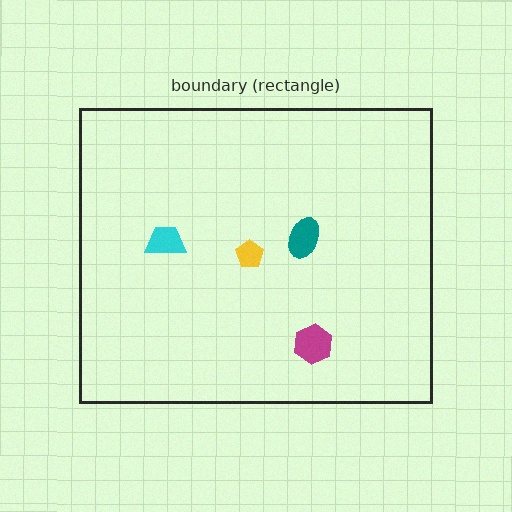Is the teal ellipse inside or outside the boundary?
Inside.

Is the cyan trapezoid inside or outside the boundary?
Inside.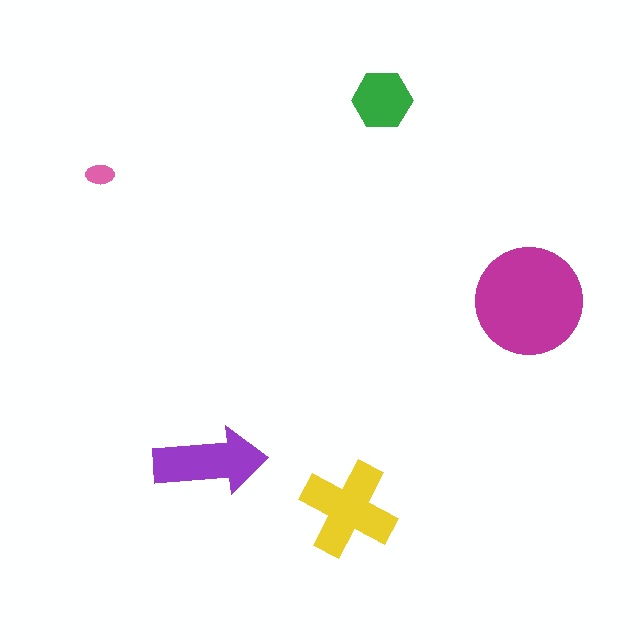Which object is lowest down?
The yellow cross is bottommost.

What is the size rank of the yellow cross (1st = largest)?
2nd.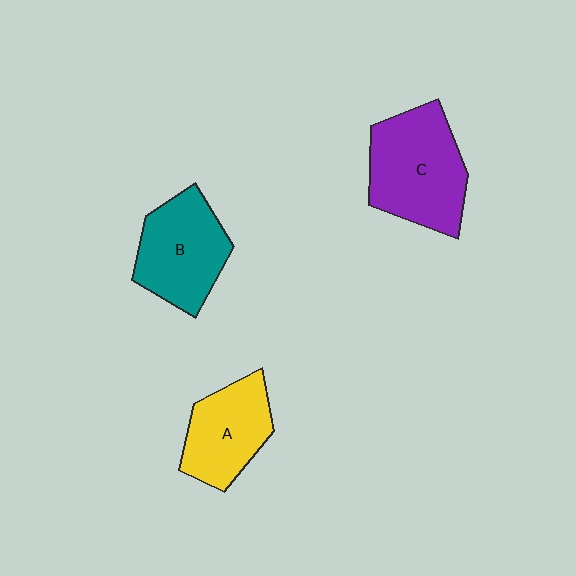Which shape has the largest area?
Shape C (purple).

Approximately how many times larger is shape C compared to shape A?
Approximately 1.4 times.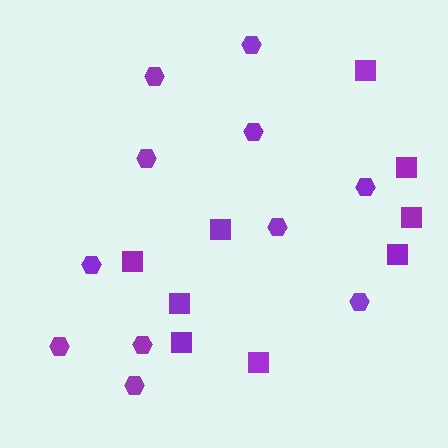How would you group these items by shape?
There are 2 groups: one group of hexagons (11) and one group of squares (9).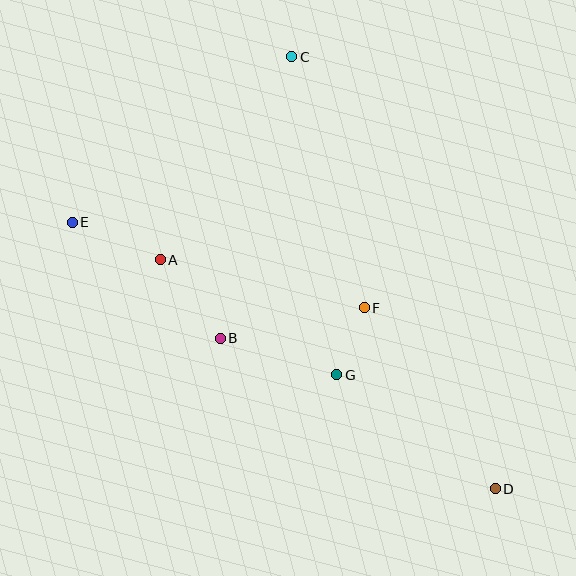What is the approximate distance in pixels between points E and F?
The distance between E and F is approximately 304 pixels.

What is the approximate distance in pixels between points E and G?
The distance between E and G is approximately 305 pixels.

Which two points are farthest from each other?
Points D and E are farthest from each other.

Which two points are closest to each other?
Points F and G are closest to each other.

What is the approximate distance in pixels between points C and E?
The distance between C and E is approximately 275 pixels.